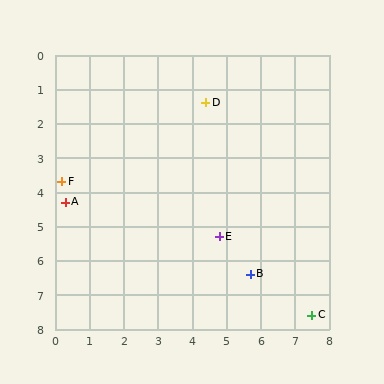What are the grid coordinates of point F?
Point F is at approximately (0.2, 3.7).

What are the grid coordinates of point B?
Point B is at approximately (5.7, 6.4).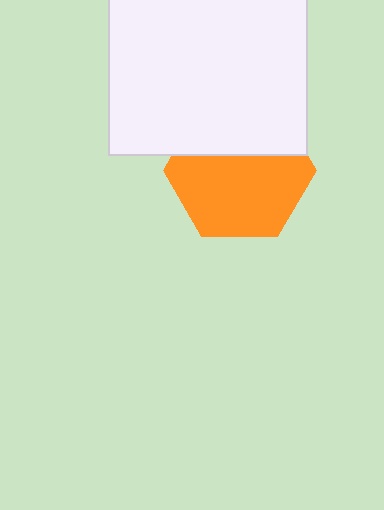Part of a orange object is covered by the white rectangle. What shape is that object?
It is a hexagon.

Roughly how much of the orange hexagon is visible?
About half of it is visible (roughly 64%).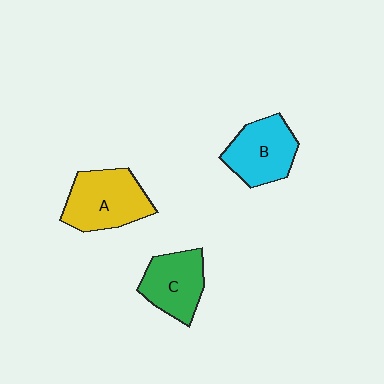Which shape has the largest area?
Shape A (yellow).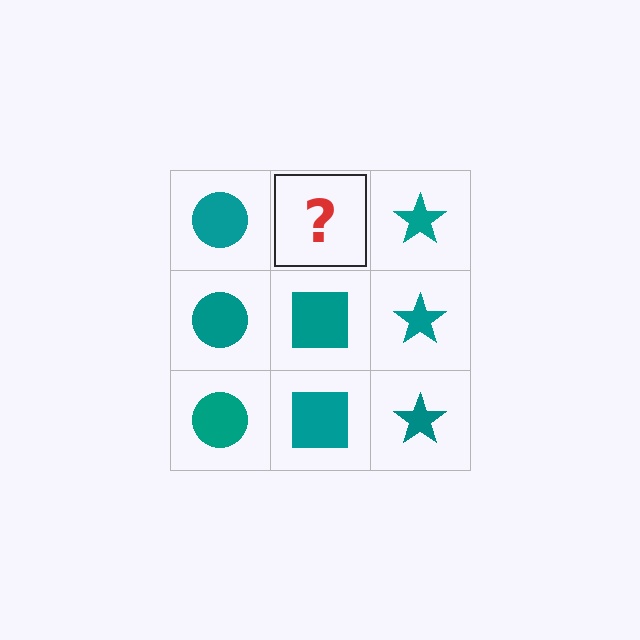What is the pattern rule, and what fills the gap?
The rule is that each column has a consistent shape. The gap should be filled with a teal square.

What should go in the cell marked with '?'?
The missing cell should contain a teal square.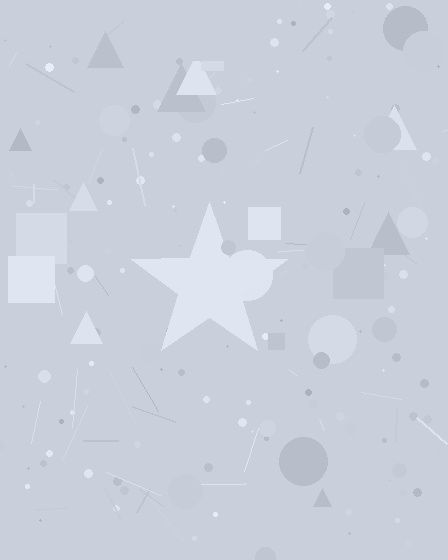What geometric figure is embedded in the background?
A star is embedded in the background.